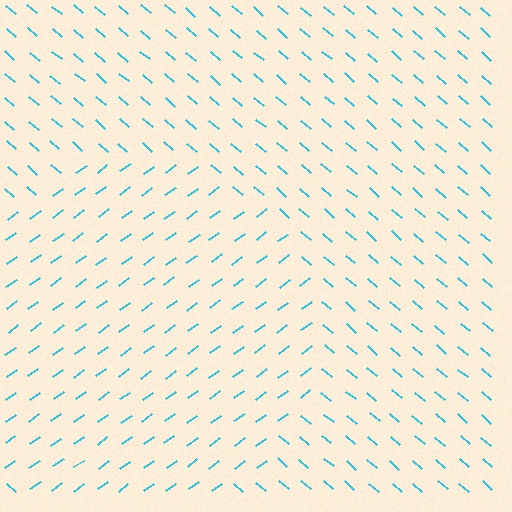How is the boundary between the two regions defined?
The boundary is defined purely by a change in line orientation (approximately 77 degrees difference). All lines are the same color and thickness.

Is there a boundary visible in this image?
Yes, there is a texture boundary formed by a change in line orientation.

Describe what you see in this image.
The image is filled with small cyan line segments. A circle region in the image has lines oriented differently from the surrounding lines, creating a visible texture boundary.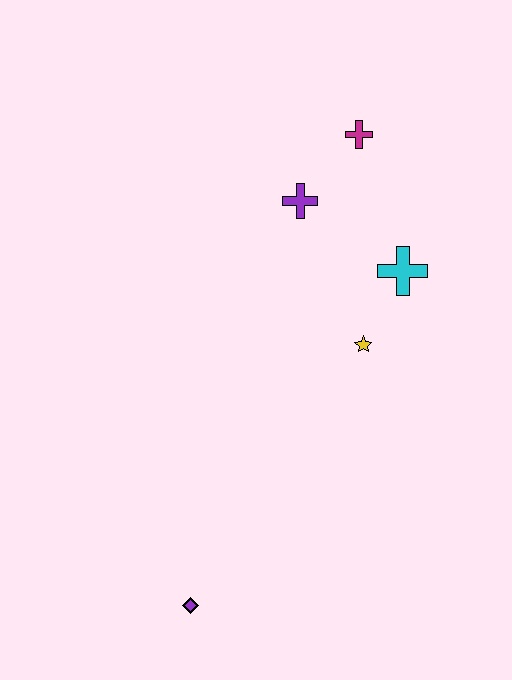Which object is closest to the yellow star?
The cyan cross is closest to the yellow star.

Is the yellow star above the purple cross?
No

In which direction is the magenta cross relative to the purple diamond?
The magenta cross is above the purple diamond.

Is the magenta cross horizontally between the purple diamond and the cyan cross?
Yes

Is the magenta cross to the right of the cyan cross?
No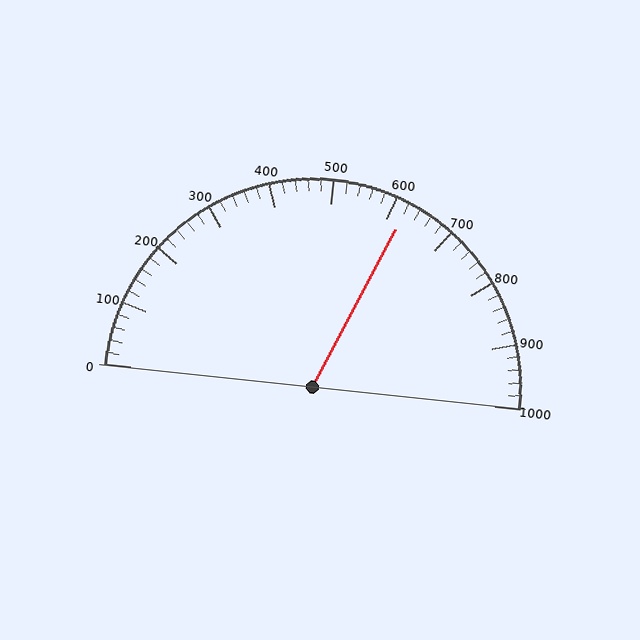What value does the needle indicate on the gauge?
The needle indicates approximately 620.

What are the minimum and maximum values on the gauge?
The gauge ranges from 0 to 1000.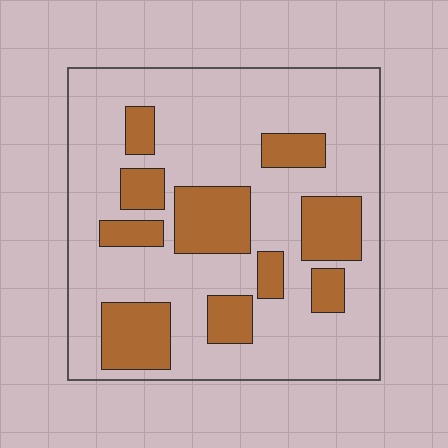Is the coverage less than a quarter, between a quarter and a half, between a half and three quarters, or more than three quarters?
Between a quarter and a half.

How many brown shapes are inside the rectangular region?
10.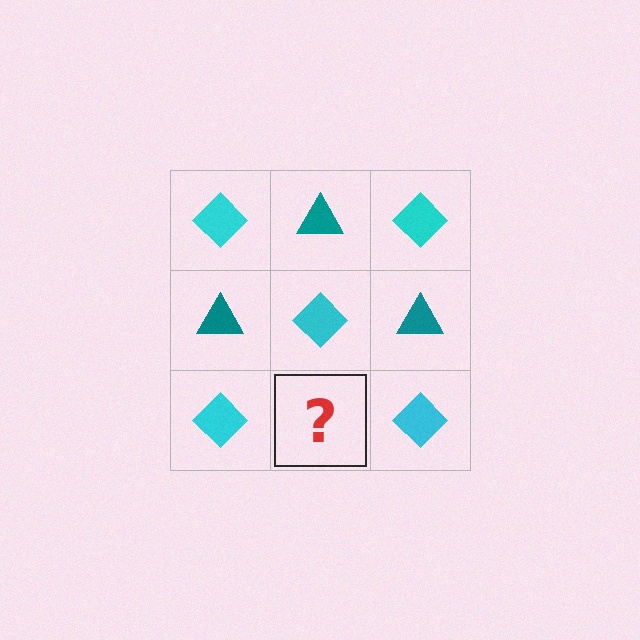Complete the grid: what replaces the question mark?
The question mark should be replaced with a teal triangle.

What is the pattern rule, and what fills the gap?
The rule is that it alternates cyan diamond and teal triangle in a checkerboard pattern. The gap should be filled with a teal triangle.